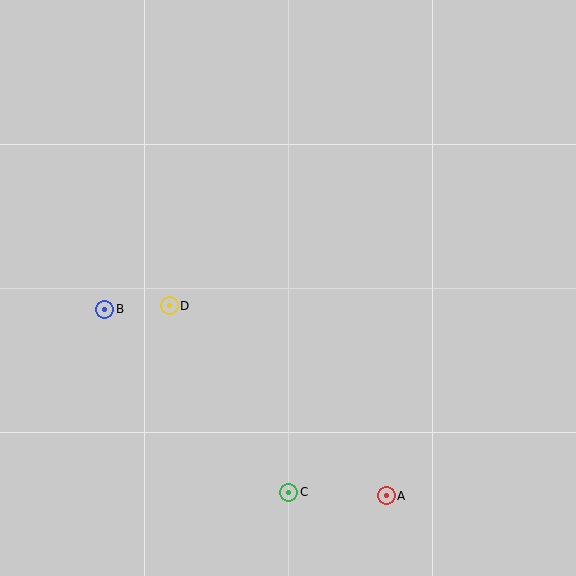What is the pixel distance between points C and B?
The distance between C and B is 259 pixels.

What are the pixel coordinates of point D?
Point D is at (169, 306).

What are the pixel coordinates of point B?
Point B is at (105, 309).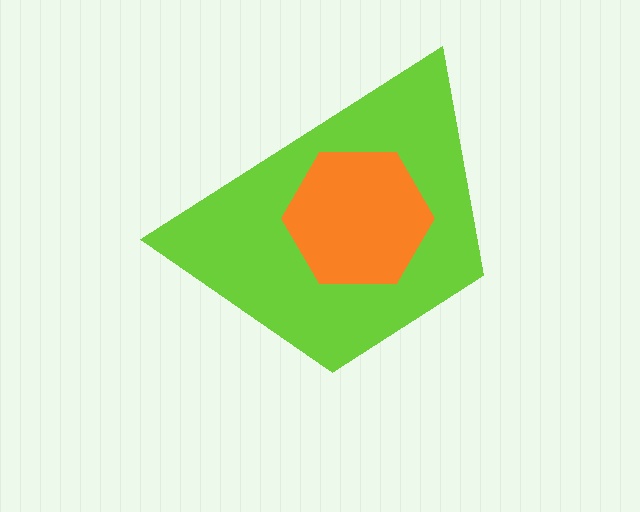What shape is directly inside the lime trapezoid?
The orange hexagon.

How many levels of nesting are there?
2.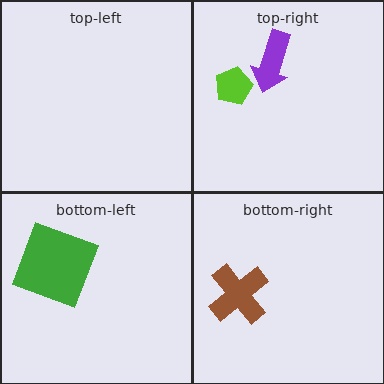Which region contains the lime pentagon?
The top-right region.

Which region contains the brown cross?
The bottom-right region.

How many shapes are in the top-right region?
2.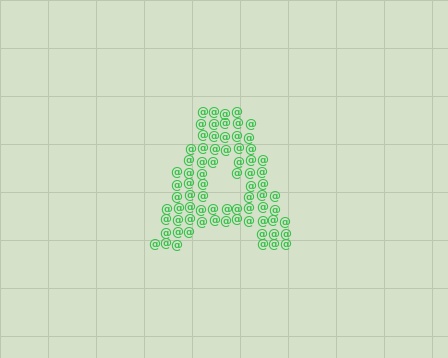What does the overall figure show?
The overall figure shows the letter A.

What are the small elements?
The small elements are at signs.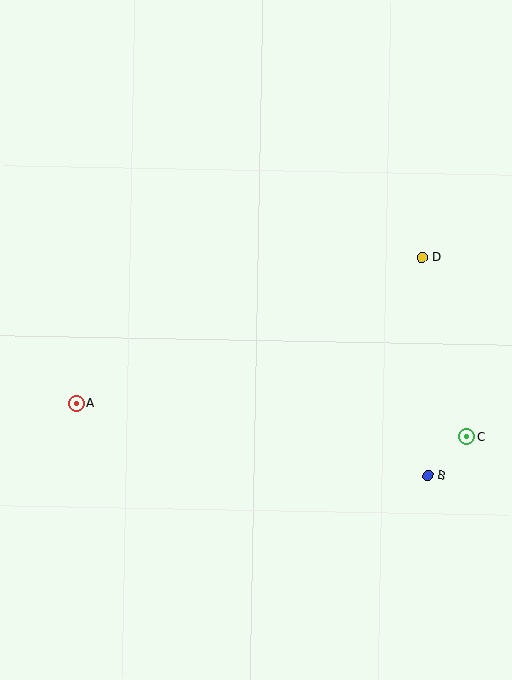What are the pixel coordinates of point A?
Point A is at (76, 403).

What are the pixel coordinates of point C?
Point C is at (467, 437).